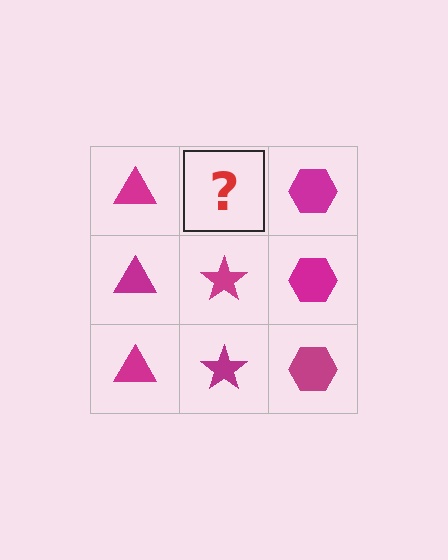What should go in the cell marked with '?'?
The missing cell should contain a magenta star.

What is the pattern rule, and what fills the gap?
The rule is that each column has a consistent shape. The gap should be filled with a magenta star.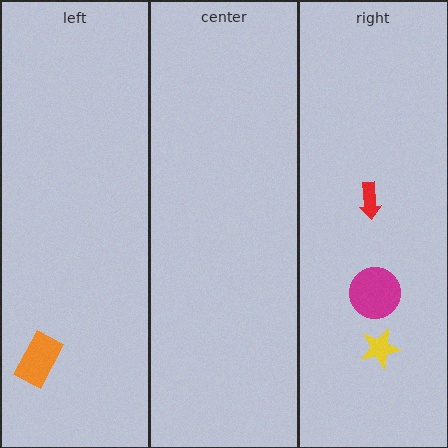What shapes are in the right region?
The yellow star, the red arrow, the magenta circle.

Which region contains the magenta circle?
The right region.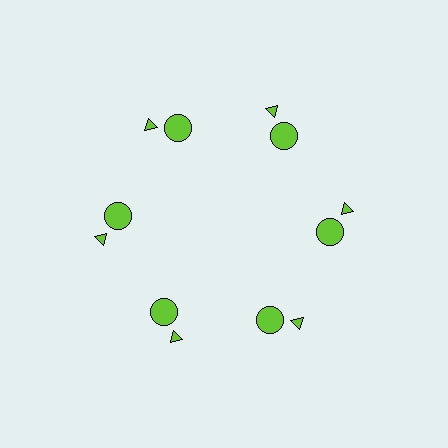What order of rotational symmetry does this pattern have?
This pattern has 6-fold rotational symmetry.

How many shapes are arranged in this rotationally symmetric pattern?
There are 12 shapes, arranged in 6 groups of 2.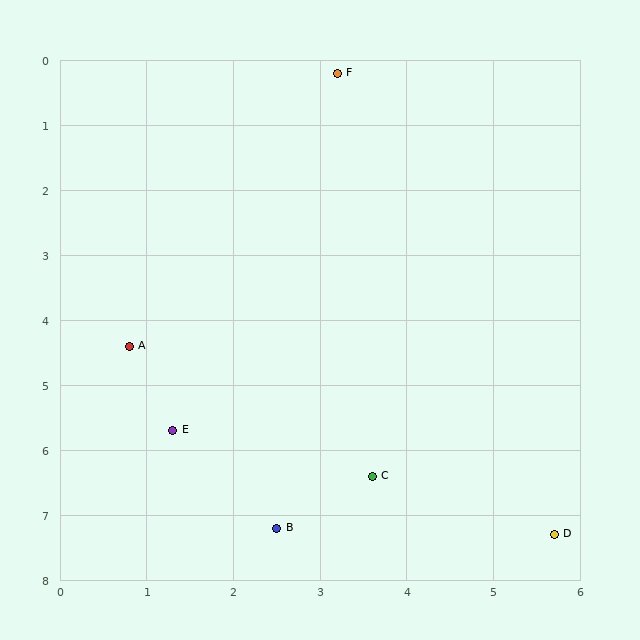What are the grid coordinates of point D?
Point D is at approximately (5.7, 7.3).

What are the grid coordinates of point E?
Point E is at approximately (1.3, 5.7).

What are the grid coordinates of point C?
Point C is at approximately (3.6, 6.4).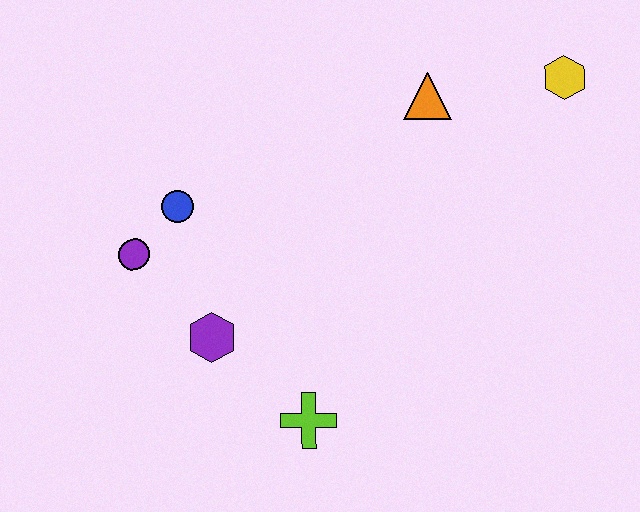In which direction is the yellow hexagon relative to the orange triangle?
The yellow hexagon is to the right of the orange triangle.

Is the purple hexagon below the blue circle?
Yes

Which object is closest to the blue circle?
The purple circle is closest to the blue circle.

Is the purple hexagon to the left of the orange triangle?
Yes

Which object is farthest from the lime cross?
The yellow hexagon is farthest from the lime cross.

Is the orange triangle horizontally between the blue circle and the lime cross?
No